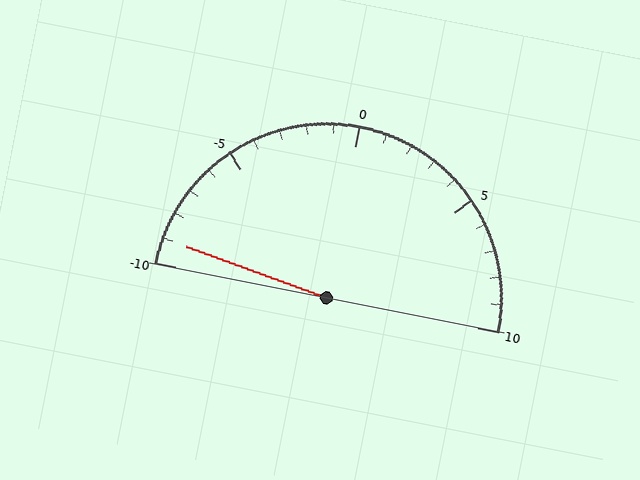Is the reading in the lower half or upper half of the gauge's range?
The reading is in the lower half of the range (-10 to 10).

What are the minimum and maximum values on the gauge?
The gauge ranges from -10 to 10.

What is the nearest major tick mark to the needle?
The nearest major tick mark is -10.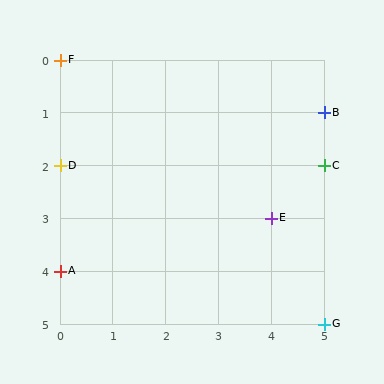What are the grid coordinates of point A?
Point A is at grid coordinates (0, 4).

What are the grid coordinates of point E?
Point E is at grid coordinates (4, 3).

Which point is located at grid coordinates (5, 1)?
Point B is at (5, 1).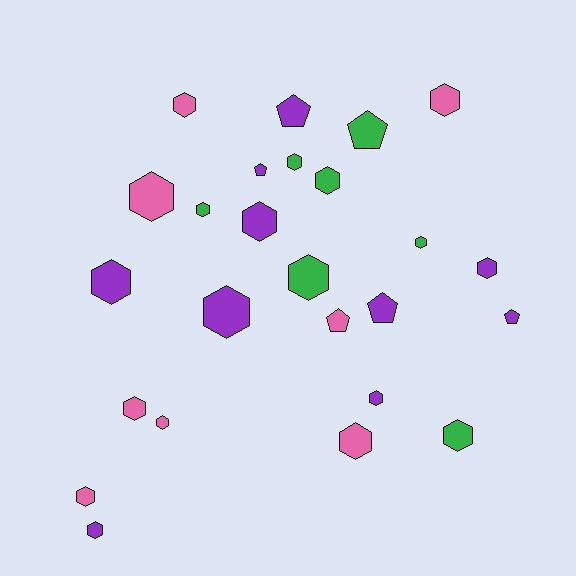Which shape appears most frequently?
Hexagon, with 19 objects.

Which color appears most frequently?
Purple, with 10 objects.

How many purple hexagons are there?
There are 6 purple hexagons.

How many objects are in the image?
There are 25 objects.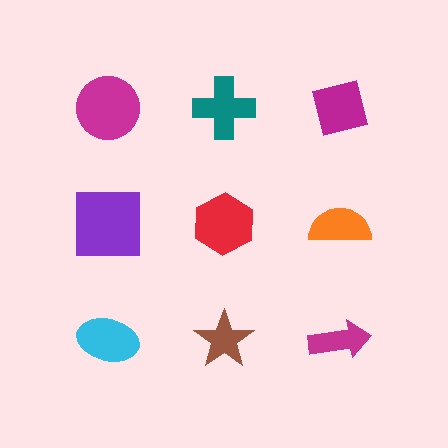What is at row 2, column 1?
A purple square.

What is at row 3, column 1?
A cyan ellipse.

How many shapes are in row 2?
3 shapes.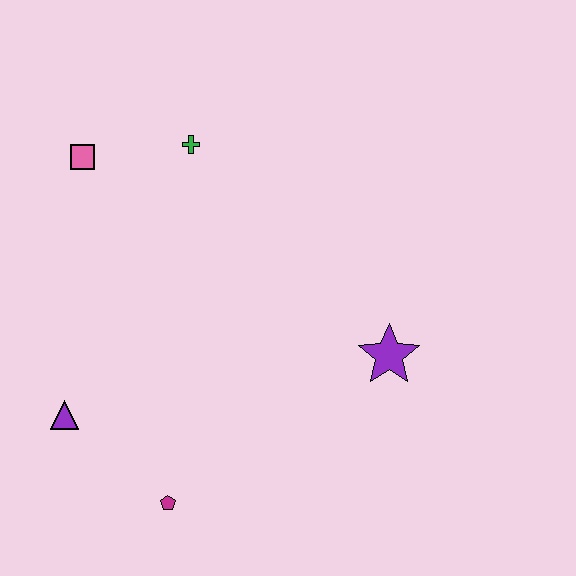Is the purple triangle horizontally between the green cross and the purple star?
No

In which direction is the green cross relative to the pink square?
The green cross is to the right of the pink square.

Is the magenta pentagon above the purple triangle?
No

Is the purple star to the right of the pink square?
Yes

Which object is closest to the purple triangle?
The magenta pentagon is closest to the purple triangle.